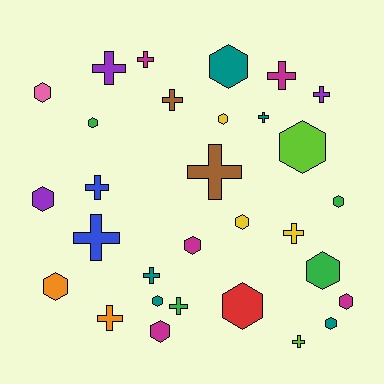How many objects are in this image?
There are 30 objects.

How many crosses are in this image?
There are 14 crosses.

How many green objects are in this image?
There are 4 green objects.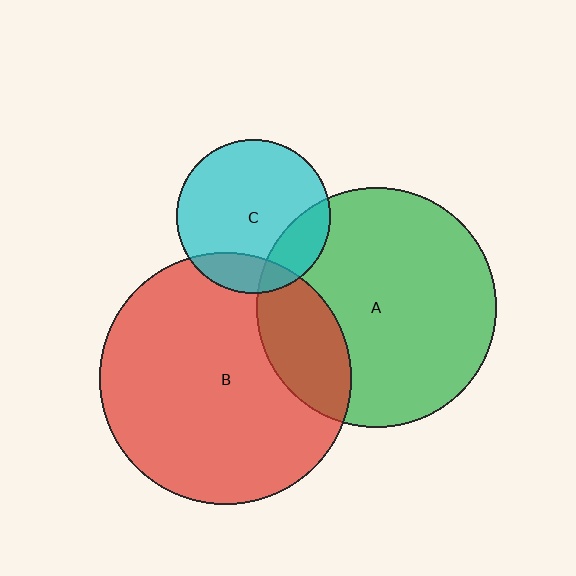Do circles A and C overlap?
Yes.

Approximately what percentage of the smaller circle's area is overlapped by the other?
Approximately 20%.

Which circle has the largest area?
Circle B (red).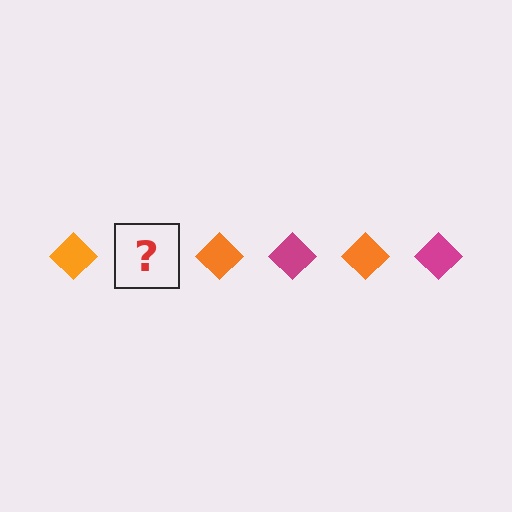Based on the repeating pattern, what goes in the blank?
The blank should be a magenta diamond.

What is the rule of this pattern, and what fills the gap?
The rule is that the pattern cycles through orange, magenta diamonds. The gap should be filled with a magenta diamond.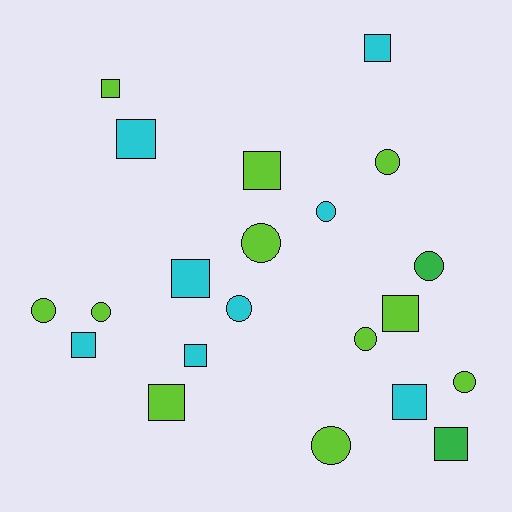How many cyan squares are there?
There are 6 cyan squares.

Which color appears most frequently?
Lime, with 11 objects.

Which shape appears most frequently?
Square, with 11 objects.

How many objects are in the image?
There are 21 objects.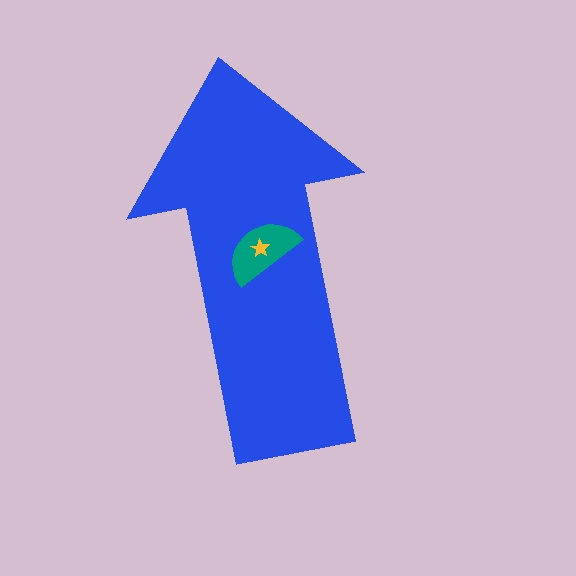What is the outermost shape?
The blue arrow.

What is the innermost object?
The yellow star.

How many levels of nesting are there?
3.